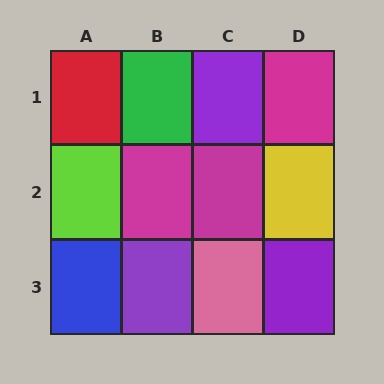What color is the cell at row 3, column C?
Pink.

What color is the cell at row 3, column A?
Blue.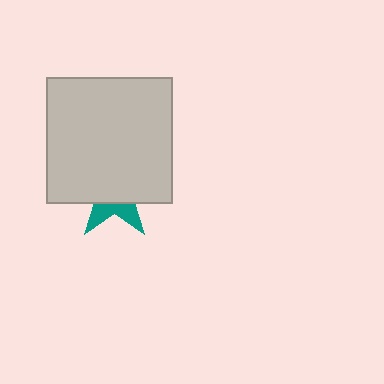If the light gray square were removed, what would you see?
You would see the complete teal star.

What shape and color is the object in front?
The object in front is a light gray square.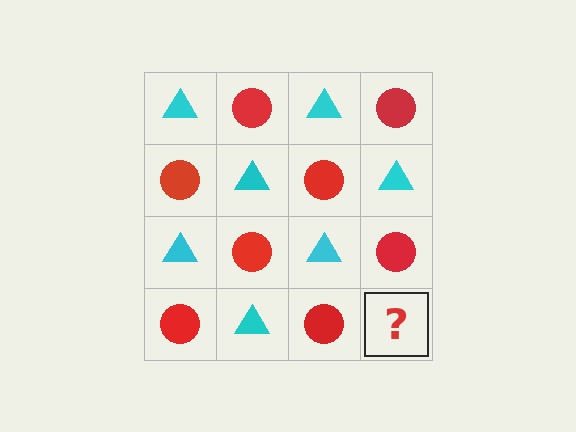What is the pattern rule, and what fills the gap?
The rule is that it alternates cyan triangle and red circle in a checkerboard pattern. The gap should be filled with a cyan triangle.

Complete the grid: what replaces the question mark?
The question mark should be replaced with a cyan triangle.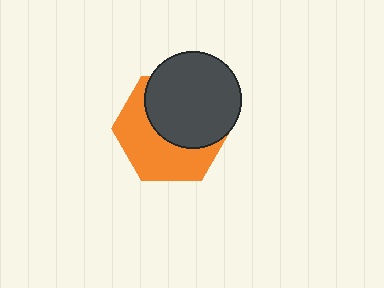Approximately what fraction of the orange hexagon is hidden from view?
Roughly 51% of the orange hexagon is hidden behind the dark gray circle.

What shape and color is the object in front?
The object in front is a dark gray circle.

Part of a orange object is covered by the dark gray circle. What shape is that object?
It is a hexagon.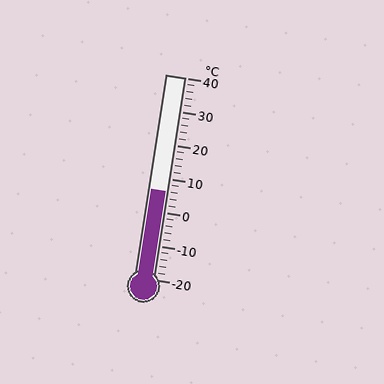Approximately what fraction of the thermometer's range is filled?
The thermometer is filled to approximately 45% of its range.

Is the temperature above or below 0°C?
The temperature is above 0°C.